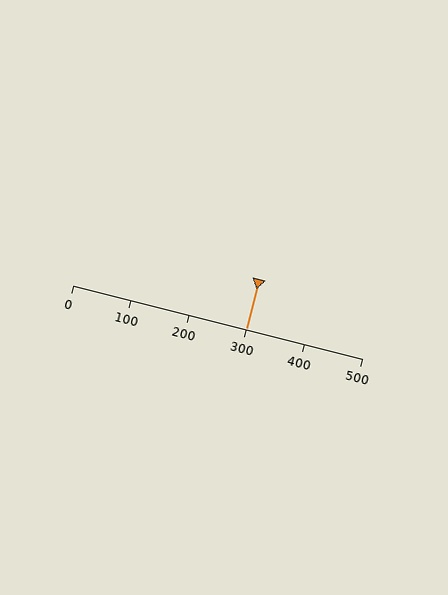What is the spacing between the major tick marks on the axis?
The major ticks are spaced 100 apart.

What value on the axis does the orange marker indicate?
The marker indicates approximately 300.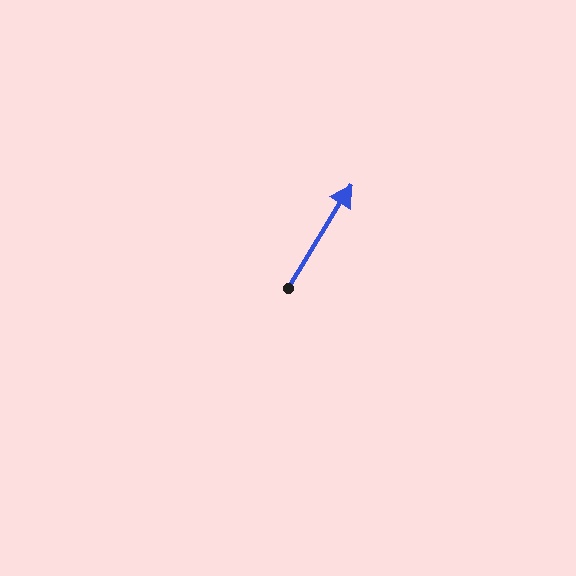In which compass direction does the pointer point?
Northeast.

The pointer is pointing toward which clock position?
Roughly 1 o'clock.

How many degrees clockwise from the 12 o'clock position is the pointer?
Approximately 31 degrees.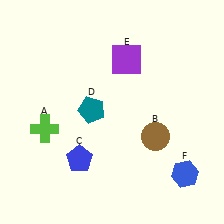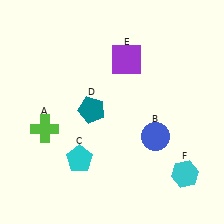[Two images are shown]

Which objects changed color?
B changed from brown to blue. C changed from blue to cyan. F changed from blue to cyan.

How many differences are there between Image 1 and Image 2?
There are 3 differences between the two images.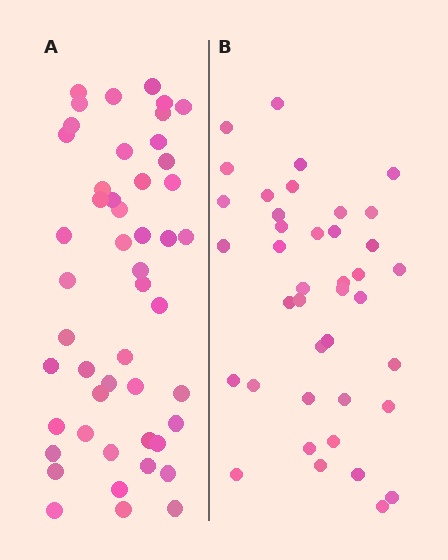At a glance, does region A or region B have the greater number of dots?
Region A (the left region) has more dots.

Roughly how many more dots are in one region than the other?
Region A has roughly 8 or so more dots than region B.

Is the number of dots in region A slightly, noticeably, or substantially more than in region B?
Region A has only slightly more — the two regions are fairly close. The ratio is roughly 1.2 to 1.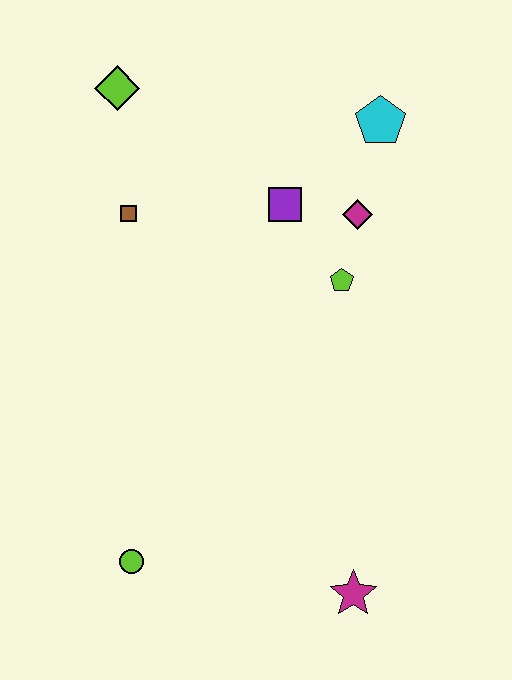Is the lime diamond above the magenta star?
Yes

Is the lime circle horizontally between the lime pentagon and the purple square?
No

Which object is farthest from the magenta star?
The lime diamond is farthest from the magenta star.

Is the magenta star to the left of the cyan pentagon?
Yes